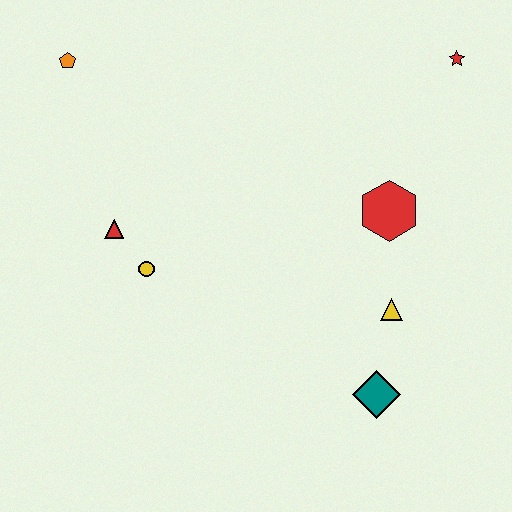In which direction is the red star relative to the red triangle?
The red star is to the right of the red triangle.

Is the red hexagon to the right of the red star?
No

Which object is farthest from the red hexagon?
The orange pentagon is farthest from the red hexagon.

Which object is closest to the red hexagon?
The yellow triangle is closest to the red hexagon.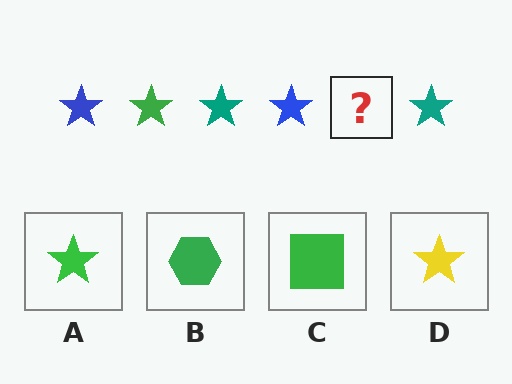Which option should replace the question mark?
Option A.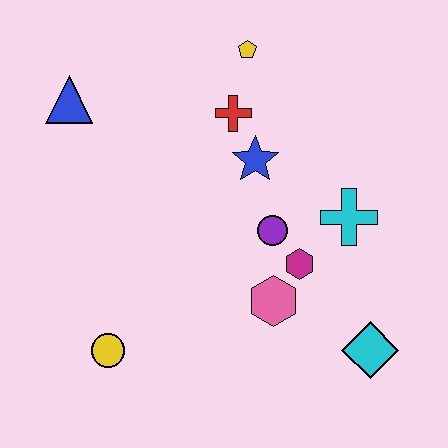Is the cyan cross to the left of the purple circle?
No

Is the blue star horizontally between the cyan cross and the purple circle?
No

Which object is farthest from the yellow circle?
The yellow pentagon is farthest from the yellow circle.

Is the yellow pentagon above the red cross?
Yes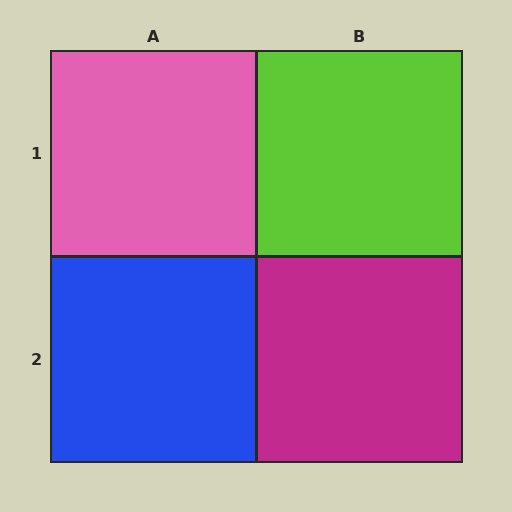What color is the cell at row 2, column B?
Magenta.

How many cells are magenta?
1 cell is magenta.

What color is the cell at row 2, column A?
Blue.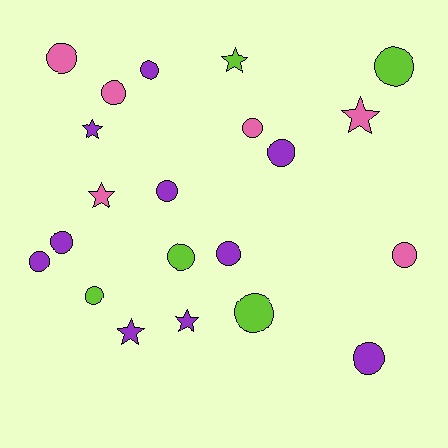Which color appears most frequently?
Purple, with 10 objects.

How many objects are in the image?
There are 21 objects.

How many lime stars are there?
There is 1 lime star.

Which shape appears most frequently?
Circle, with 15 objects.